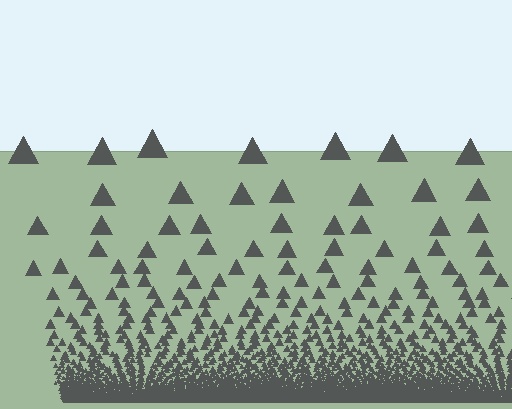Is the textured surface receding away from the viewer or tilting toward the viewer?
The surface appears to tilt toward the viewer. Texture elements get larger and sparser toward the top.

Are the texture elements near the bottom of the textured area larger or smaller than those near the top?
Smaller. The gradient is inverted — elements near the bottom are smaller and denser.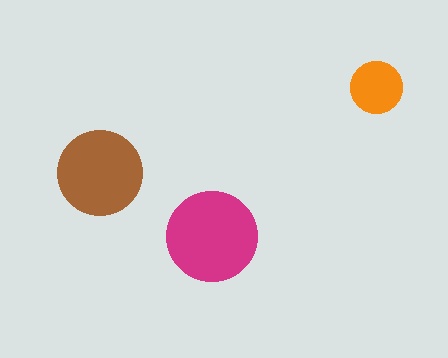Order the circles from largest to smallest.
the magenta one, the brown one, the orange one.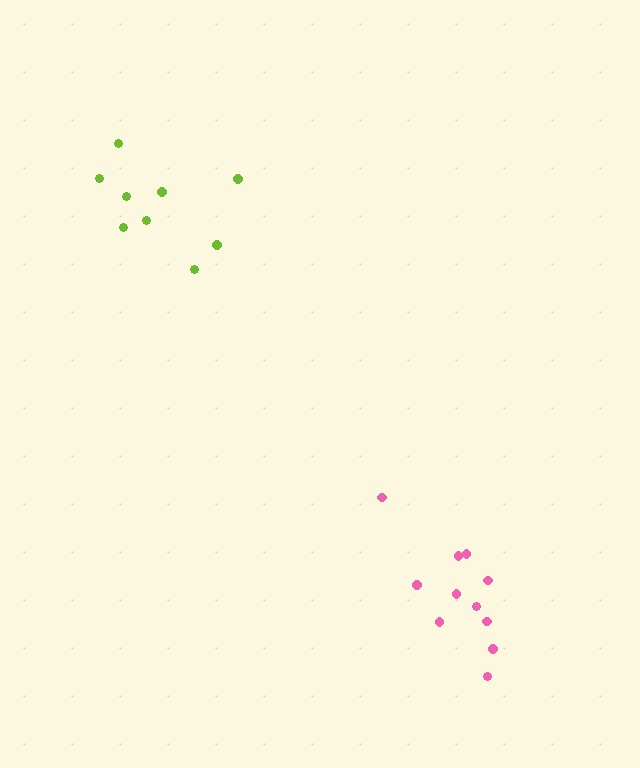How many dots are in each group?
Group 1: 11 dots, Group 2: 10 dots (21 total).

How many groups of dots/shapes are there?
There are 2 groups.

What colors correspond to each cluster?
The clusters are colored: pink, lime.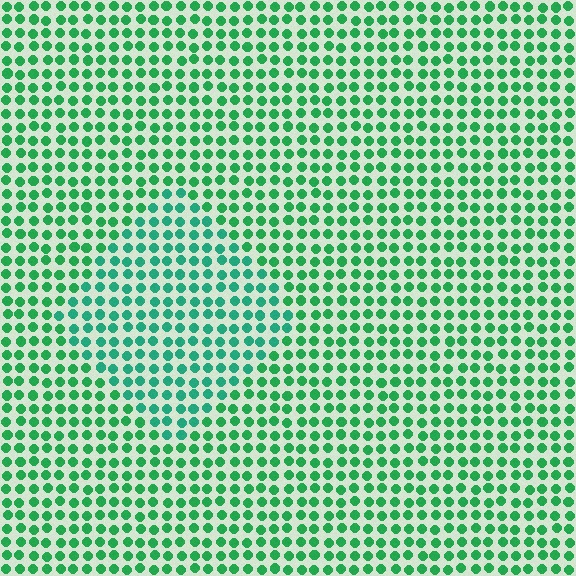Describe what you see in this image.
The image is filled with small green elements in a uniform arrangement. A diamond-shaped region is visible where the elements are tinted to a slightly different hue, forming a subtle color boundary.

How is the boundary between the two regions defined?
The boundary is defined purely by a slight shift in hue (about 21 degrees). Spacing, size, and orientation are identical on both sides.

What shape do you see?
I see a diamond.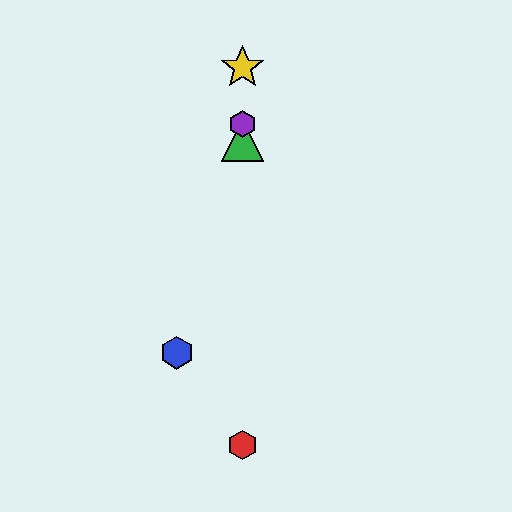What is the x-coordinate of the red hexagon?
The red hexagon is at x≈242.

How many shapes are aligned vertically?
4 shapes (the red hexagon, the green triangle, the yellow star, the purple hexagon) are aligned vertically.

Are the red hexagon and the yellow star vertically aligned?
Yes, both are at x≈242.